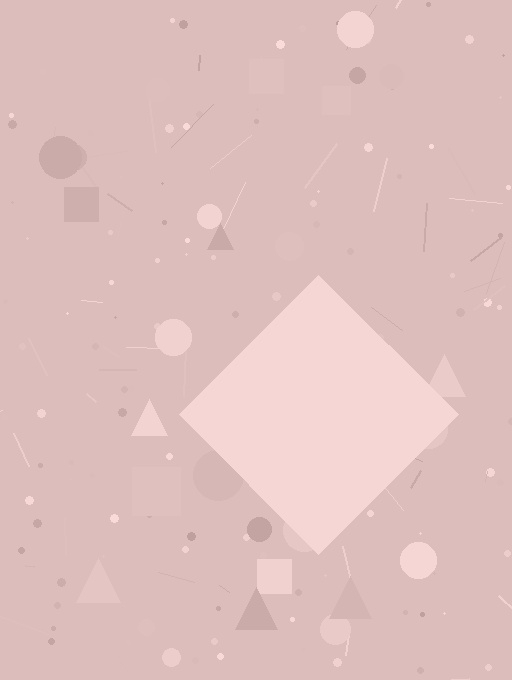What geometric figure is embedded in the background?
A diamond is embedded in the background.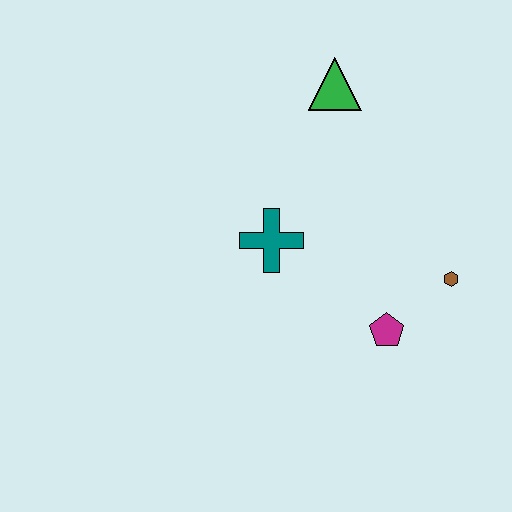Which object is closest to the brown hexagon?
The magenta pentagon is closest to the brown hexagon.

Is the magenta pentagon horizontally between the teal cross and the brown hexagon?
Yes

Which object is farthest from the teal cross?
The brown hexagon is farthest from the teal cross.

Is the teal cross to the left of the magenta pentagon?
Yes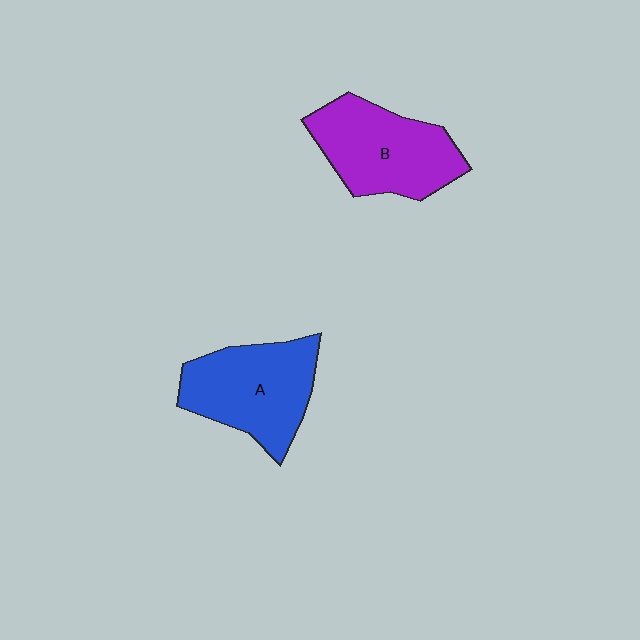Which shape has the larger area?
Shape A (blue).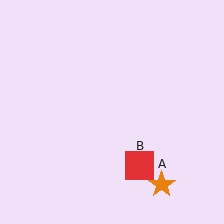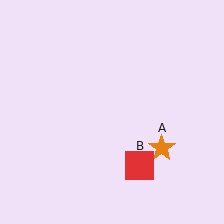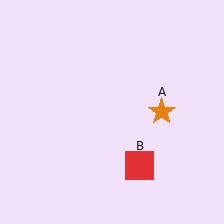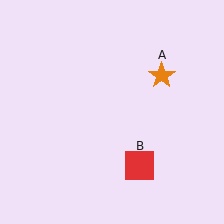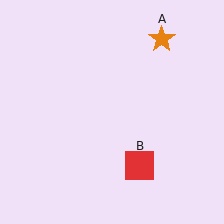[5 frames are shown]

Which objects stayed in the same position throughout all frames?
Red square (object B) remained stationary.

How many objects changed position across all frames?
1 object changed position: orange star (object A).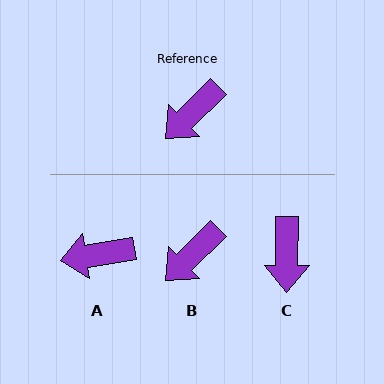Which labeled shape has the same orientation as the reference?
B.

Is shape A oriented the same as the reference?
No, it is off by about 36 degrees.